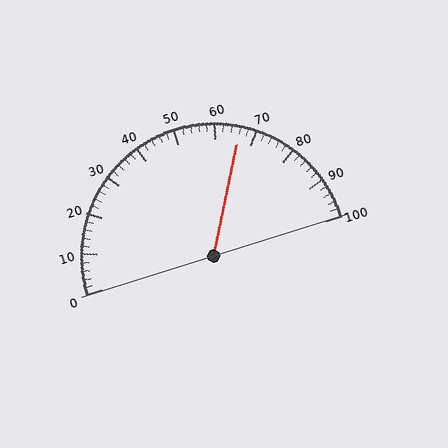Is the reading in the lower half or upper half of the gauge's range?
The reading is in the upper half of the range (0 to 100).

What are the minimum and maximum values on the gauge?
The gauge ranges from 0 to 100.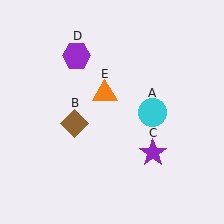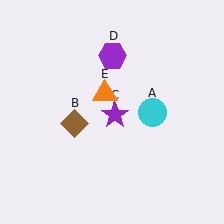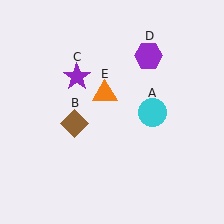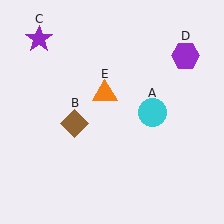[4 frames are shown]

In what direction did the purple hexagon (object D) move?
The purple hexagon (object D) moved right.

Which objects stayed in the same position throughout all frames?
Cyan circle (object A) and brown diamond (object B) and orange triangle (object E) remained stationary.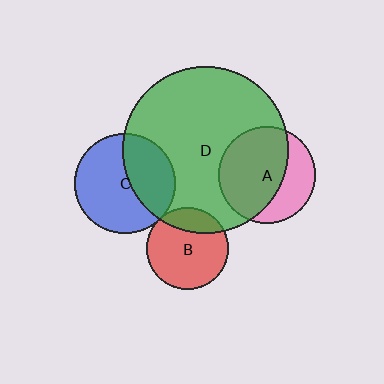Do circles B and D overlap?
Yes.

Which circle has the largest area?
Circle D (green).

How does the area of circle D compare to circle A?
Approximately 3.0 times.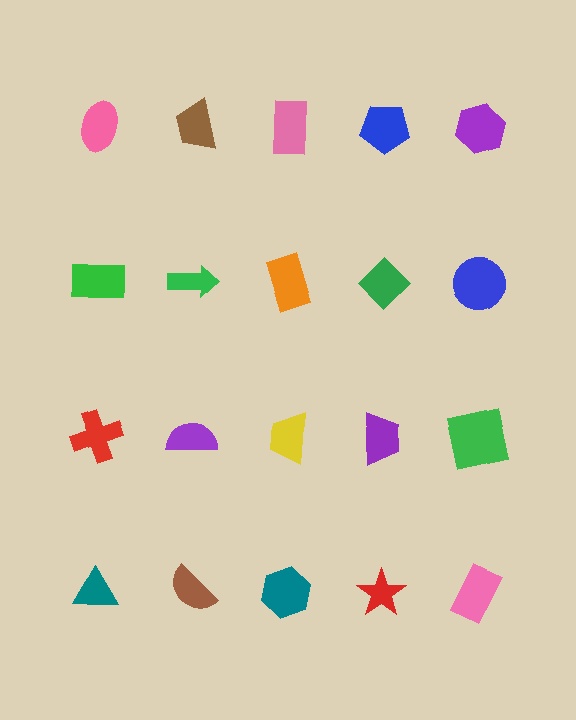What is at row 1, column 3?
A pink rectangle.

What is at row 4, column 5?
A pink rectangle.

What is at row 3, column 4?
A purple trapezoid.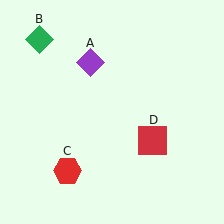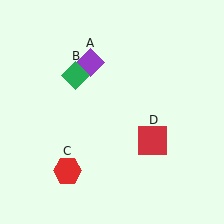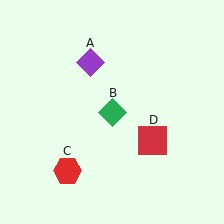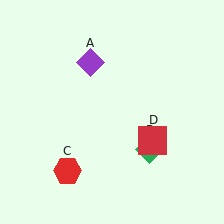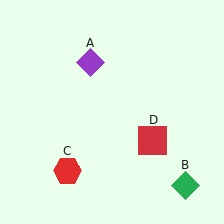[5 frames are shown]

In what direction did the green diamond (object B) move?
The green diamond (object B) moved down and to the right.